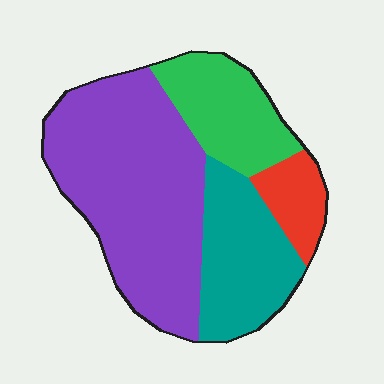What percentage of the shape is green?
Green covers 18% of the shape.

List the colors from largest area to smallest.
From largest to smallest: purple, teal, green, red.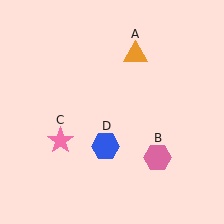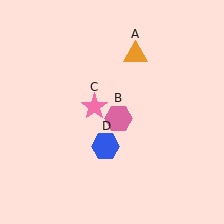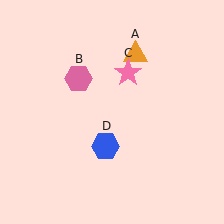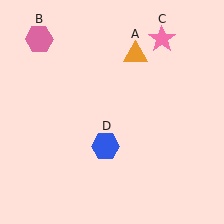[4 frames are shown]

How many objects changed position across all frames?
2 objects changed position: pink hexagon (object B), pink star (object C).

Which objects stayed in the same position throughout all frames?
Orange triangle (object A) and blue hexagon (object D) remained stationary.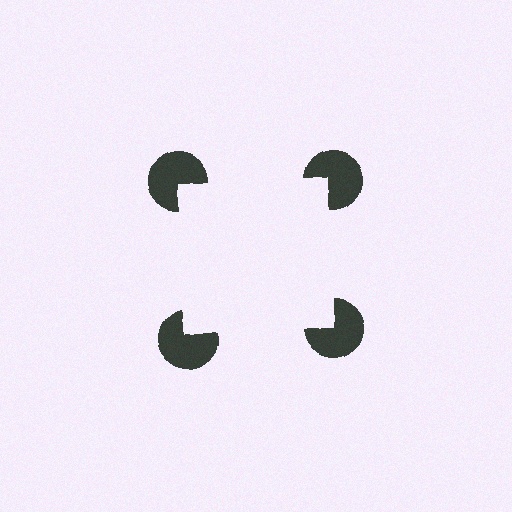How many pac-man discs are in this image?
There are 4 — one at each vertex of the illusory square.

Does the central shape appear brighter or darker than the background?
It typically appears slightly brighter than the background, even though no actual brightness change is drawn.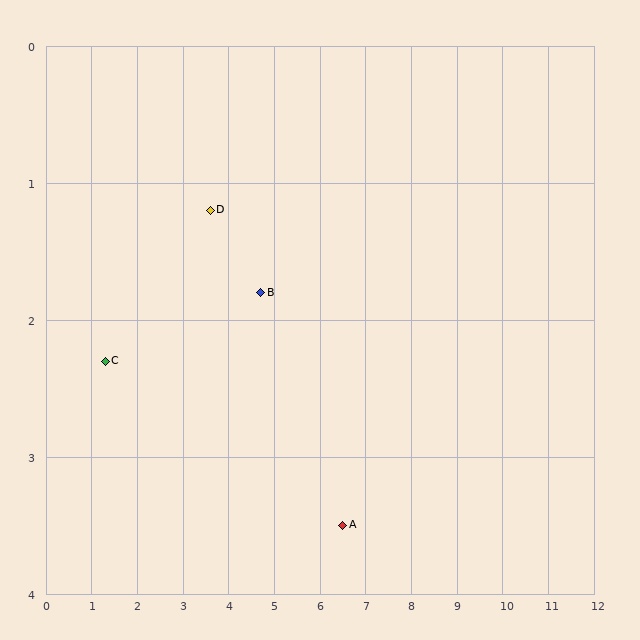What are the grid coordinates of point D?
Point D is at approximately (3.6, 1.2).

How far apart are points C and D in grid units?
Points C and D are about 2.5 grid units apart.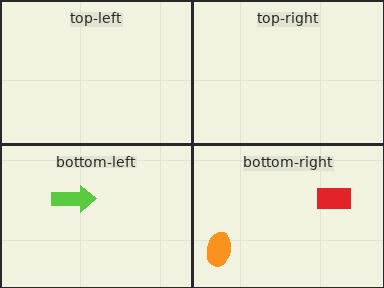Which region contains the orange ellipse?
The bottom-right region.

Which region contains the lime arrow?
The bottom-left region.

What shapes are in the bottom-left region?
The lime arrow.